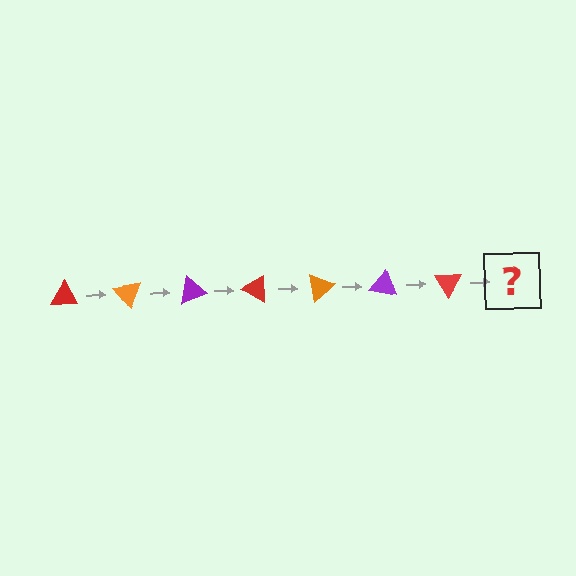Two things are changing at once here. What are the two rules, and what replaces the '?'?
The two rules are that it rotates 50 degrees each step and the color cycles through red, orange, and purple. The '?' should be an orange triangle, rotated 350 degrees from the start.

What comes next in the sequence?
The next element should be an orange triangle, rotated 350 degrees from the start.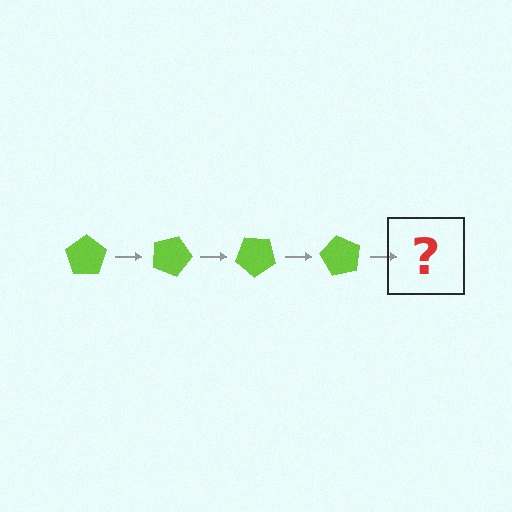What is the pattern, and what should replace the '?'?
The pattern is that the pentagon rotates 20 degrees each step. The '?' should be a lime pentagon rotated 80 degrees.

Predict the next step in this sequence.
The next step is a lime pentagon rotated 80 degrees.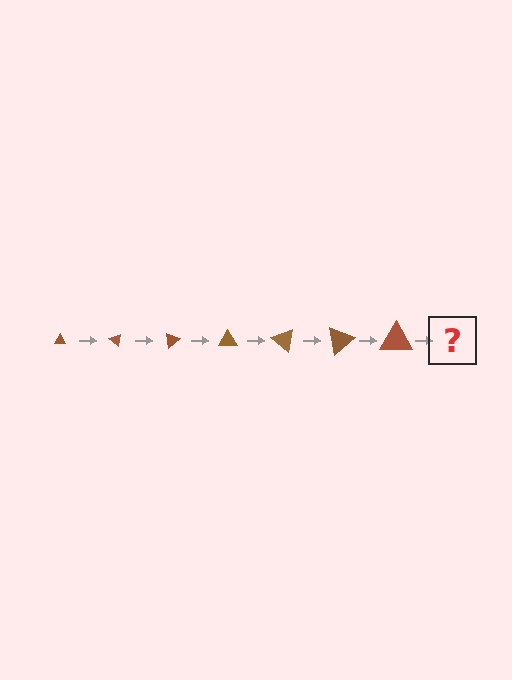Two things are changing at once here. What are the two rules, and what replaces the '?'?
The two rules are that the triangle grows larger each step and it rotates 40 degrees each step. The '?' should be a triangle, larger than the previous one and rotated 280 degrees from the start.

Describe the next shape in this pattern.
It should be a triangle, larger than the previous one and rotated 280 degrees from the start.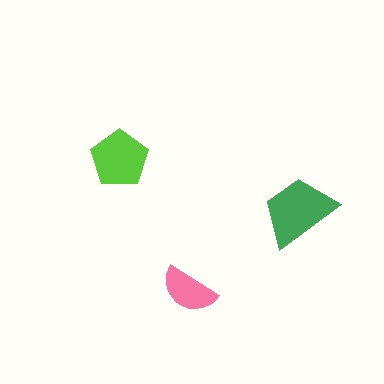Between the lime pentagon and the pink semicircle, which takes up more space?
The lime pentagon.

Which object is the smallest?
The pink semicircle.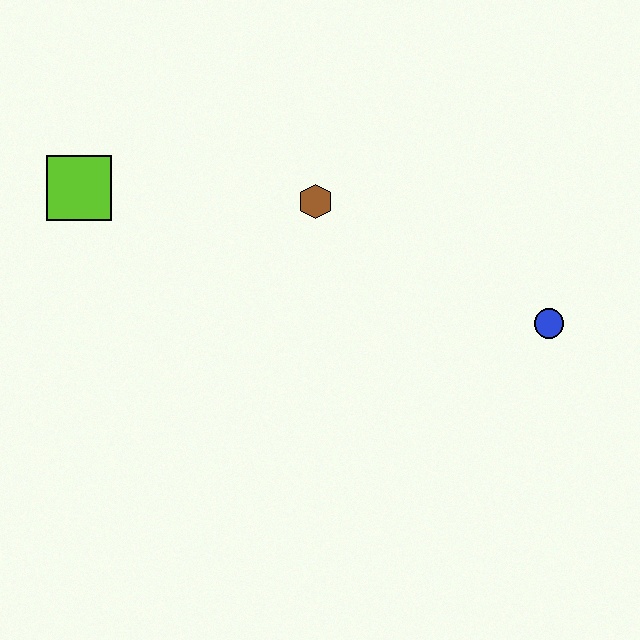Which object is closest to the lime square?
The brown hexagon is closest to the lime square.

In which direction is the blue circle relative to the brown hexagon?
The blue circle is to the right of the brown hexagon.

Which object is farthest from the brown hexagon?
The blue circle is farthest from the brown hexagon.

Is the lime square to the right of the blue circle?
No